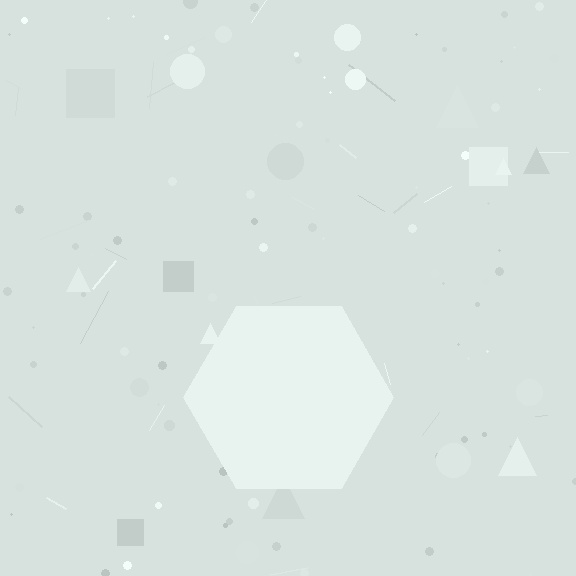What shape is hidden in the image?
A hexagon is hidden in the image.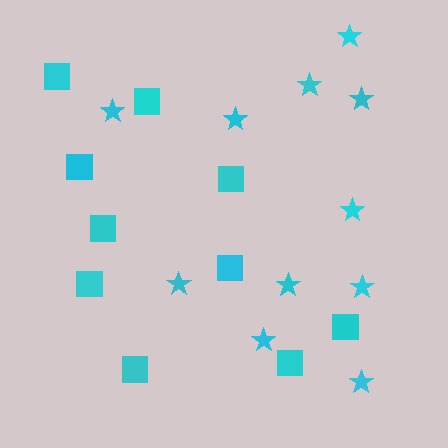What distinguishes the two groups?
There are 2 groups: one group of stars (11) and one group of squares (10).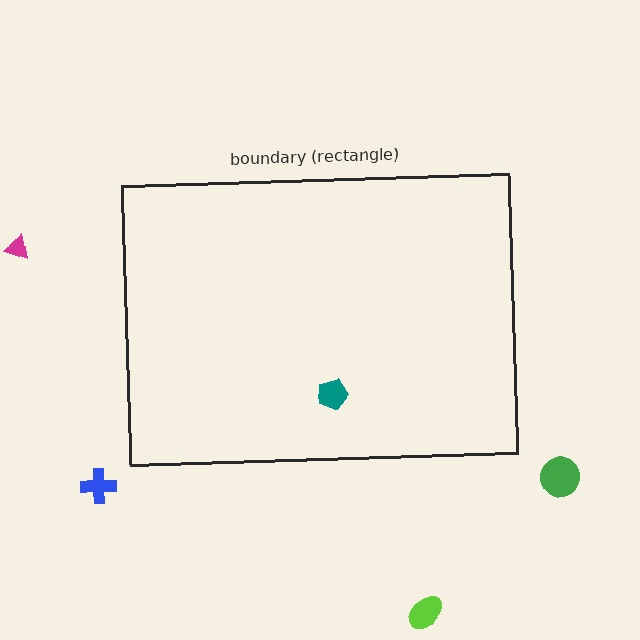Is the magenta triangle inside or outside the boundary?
Outside.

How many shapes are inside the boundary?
1 inside, 4 outside.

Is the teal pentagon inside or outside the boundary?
Inside.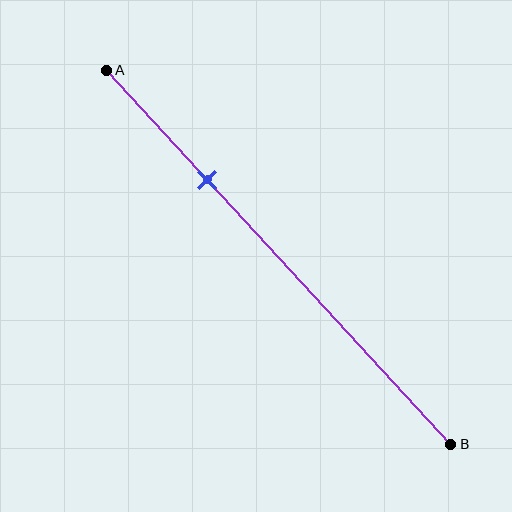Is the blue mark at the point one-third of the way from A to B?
No, the mark is at about 30% from A, not at the 33% one-third point.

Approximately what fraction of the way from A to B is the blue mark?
The blue mark is approximately 30% of the way from A to B.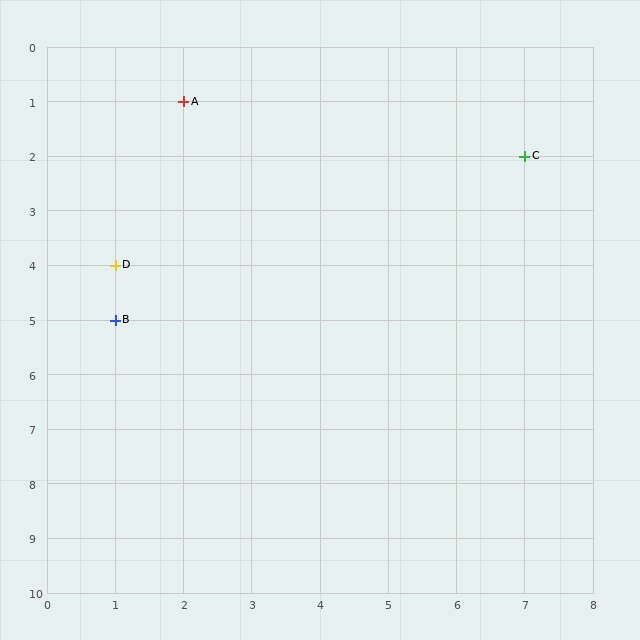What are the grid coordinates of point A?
Point A is at grid coordinates (2, 1).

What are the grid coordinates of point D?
Point D is at grid coordinates (1, 4).